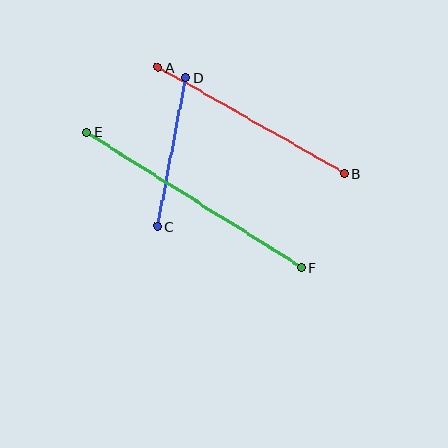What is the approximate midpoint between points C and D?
The midpoint is at approximately (171, 152) pixels.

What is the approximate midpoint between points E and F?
The midpoint is at approximately (194, 200) pixels.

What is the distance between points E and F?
The distance is approximately 254 pixels.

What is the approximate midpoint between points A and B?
The midpoint is at approximately (251, 120) pixels.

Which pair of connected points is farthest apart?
Points E and F are farthest apart.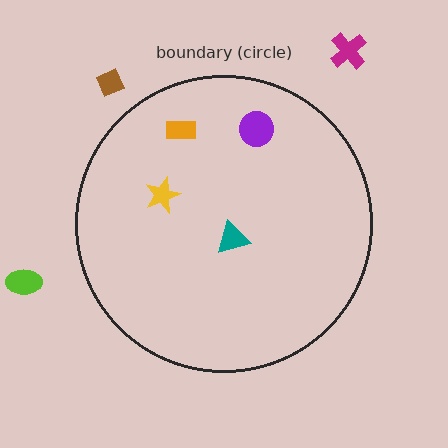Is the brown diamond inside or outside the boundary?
Outside.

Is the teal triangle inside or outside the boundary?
Inside.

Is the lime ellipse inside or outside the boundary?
Outside.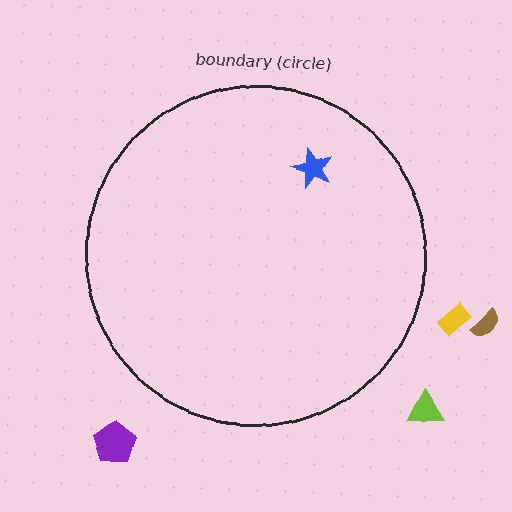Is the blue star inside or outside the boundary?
Inside.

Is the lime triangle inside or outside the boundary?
Outside.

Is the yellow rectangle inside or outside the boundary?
Outside.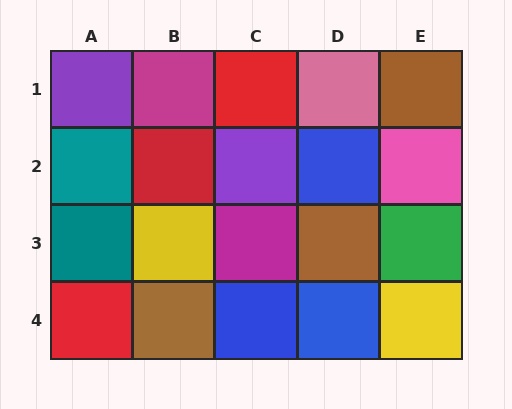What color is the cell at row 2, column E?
Pink.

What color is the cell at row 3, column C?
Magenta.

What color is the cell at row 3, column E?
Green.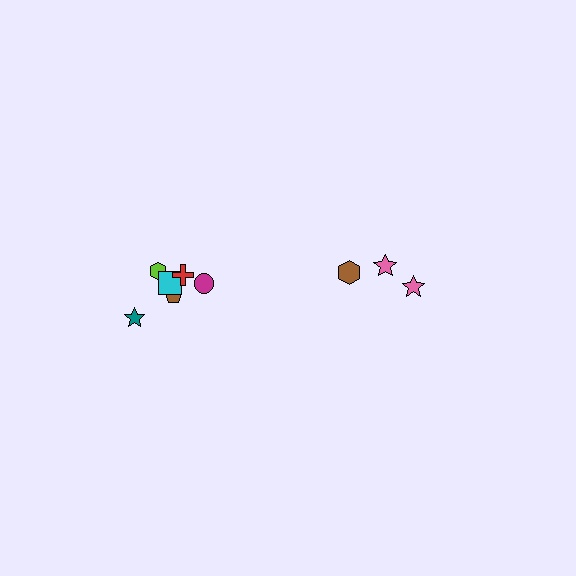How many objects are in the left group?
There are 7 objects.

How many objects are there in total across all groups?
There are 10 objects.